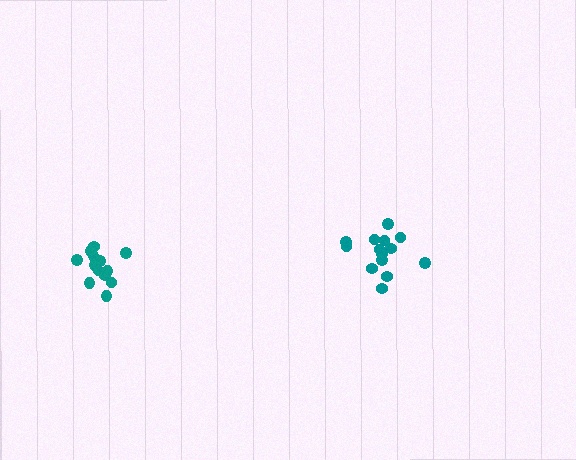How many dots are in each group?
Group 1: 14 dots, Group 2: 13 dots (27 total).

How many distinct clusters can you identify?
There are 2 distinct clusters.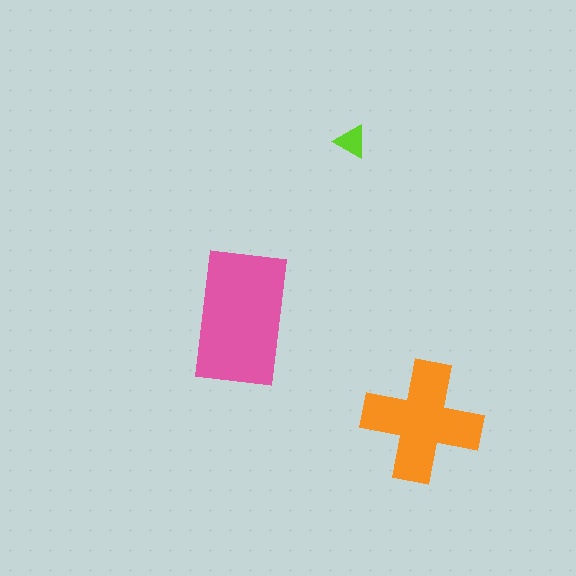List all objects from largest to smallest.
The pink rectangle, the orange cross, the lime triangle.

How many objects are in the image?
There are 3 objects in the image.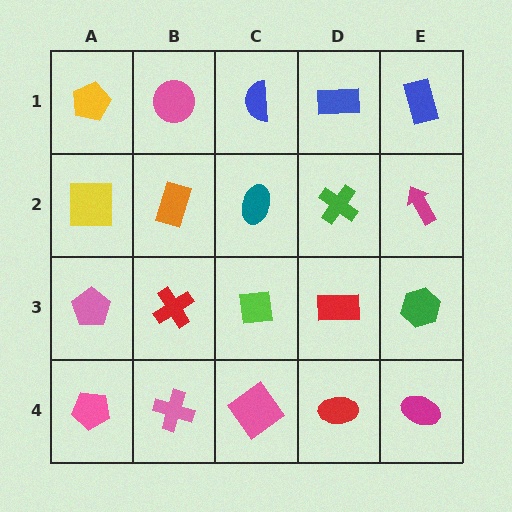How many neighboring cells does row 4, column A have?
2.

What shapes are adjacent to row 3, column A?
A yellow square (row 2, column A), a pink pentagon (row 4, column A), a red cross (row 3, column B).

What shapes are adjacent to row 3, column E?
A magenta arrow (row 2, column E), a magenta ellipse (row 4, column E), a red rectangle (row 3, column D).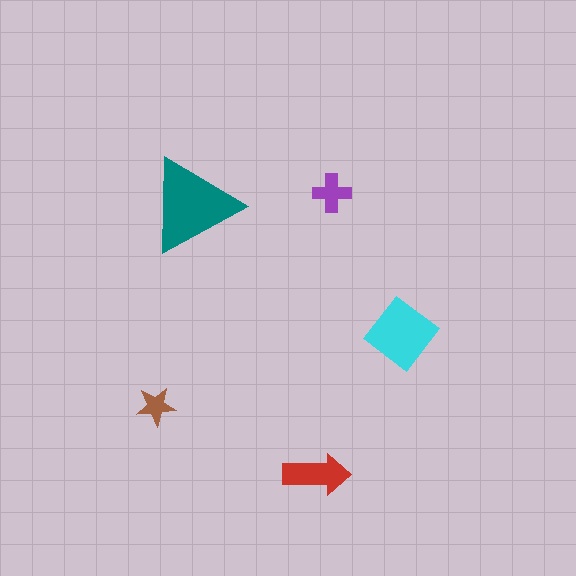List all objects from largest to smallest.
The teal triangle, the cyan diamond, the red arrow, the purple cross, the brown star.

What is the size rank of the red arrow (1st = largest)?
3rd.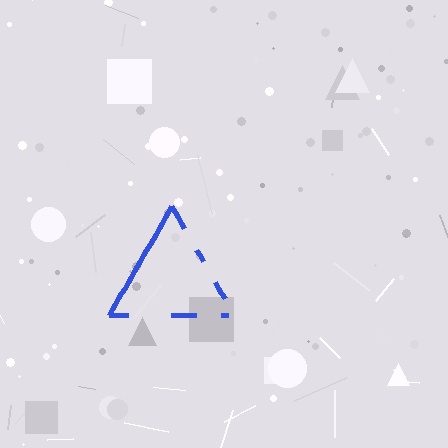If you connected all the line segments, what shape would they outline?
They would outline a triangle.